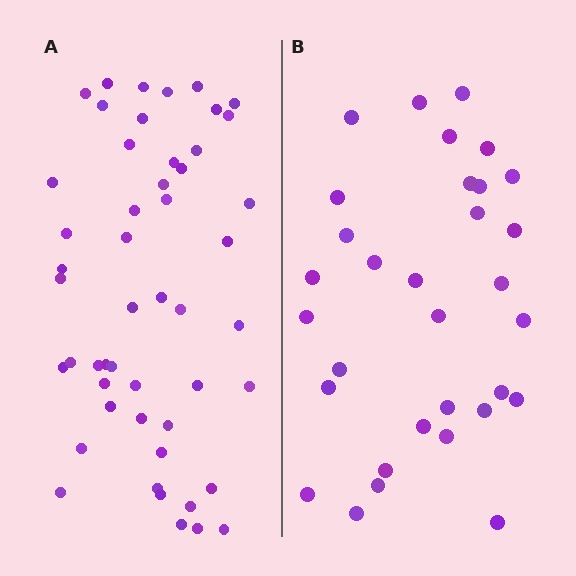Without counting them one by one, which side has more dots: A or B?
Region A (the left region) has more dots.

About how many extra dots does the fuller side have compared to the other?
Region A has approximately 20 more dots than region B.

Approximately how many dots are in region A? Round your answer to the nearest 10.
About 50 dots.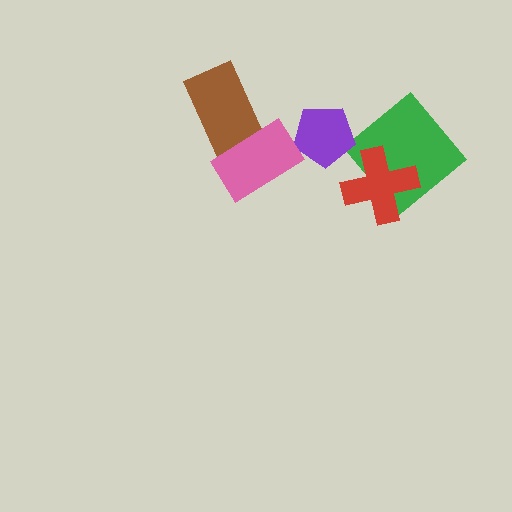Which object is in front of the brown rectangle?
The pink rectangle is in front of the brown rectangle.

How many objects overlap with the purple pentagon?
0 objects overlap with the purple pentagon.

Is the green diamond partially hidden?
Yes, it is partially covered by another shape.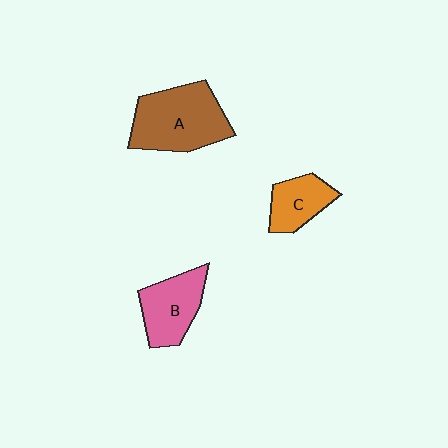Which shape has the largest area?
Shape A (brown).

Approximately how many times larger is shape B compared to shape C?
Approximately 1.3 times.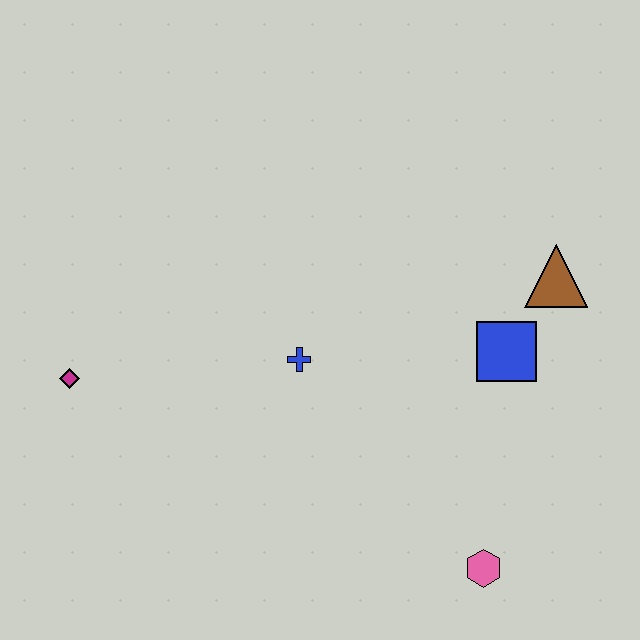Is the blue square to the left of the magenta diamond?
No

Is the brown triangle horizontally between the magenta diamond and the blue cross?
No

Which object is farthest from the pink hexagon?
The magenta diamond is farthest from the pink hexagon.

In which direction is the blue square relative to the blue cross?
The blue square is to the right of the blue cross.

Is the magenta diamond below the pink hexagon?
No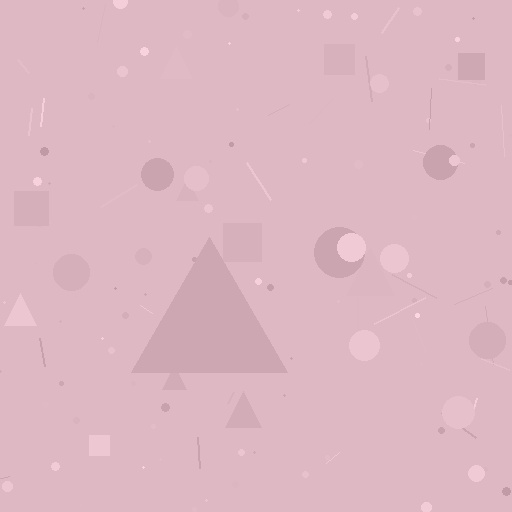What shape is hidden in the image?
A triangle is hidden in the image.